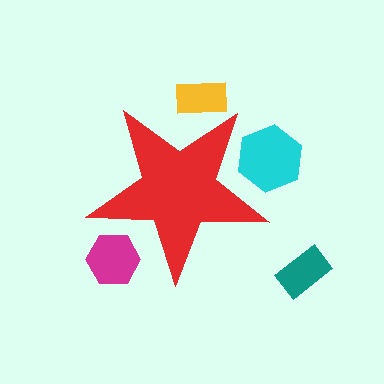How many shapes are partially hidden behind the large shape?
3 shapes are partially hidden.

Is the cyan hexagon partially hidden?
Yes, the cyan hexagon is partially hidden behind the red star.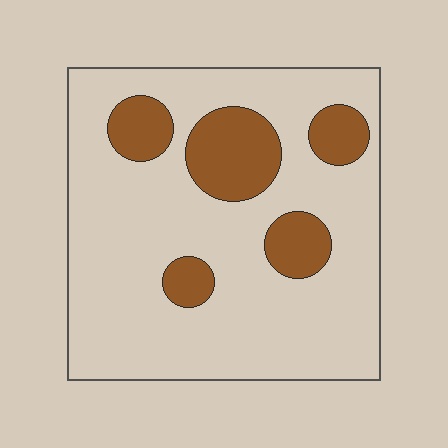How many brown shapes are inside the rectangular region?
5.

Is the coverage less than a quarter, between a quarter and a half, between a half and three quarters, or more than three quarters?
Less than a quarter.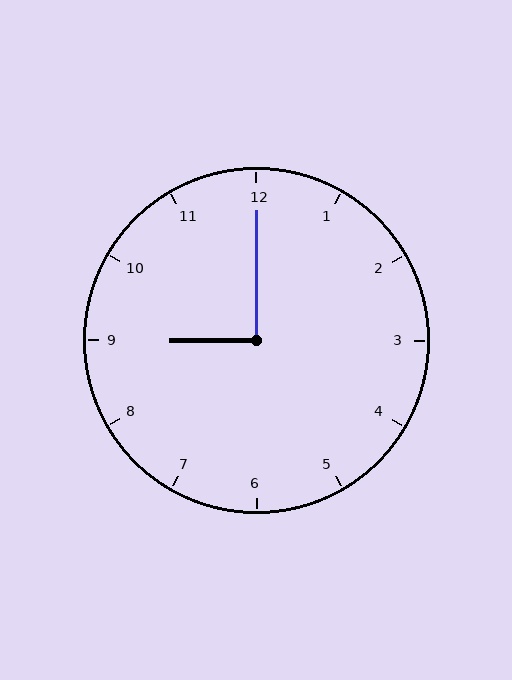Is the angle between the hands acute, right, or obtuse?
It is right.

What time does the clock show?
9:00.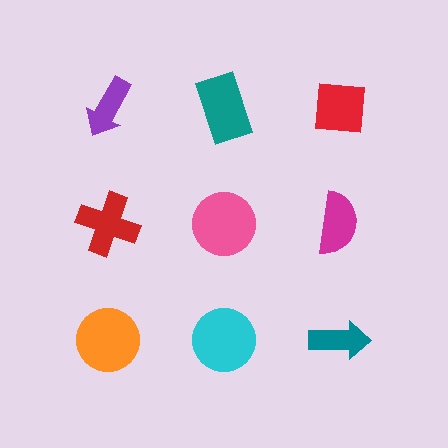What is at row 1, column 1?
A purple arrow.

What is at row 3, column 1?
An orange circle.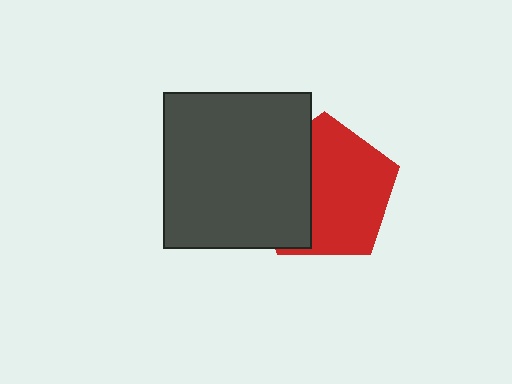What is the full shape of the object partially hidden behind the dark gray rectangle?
The partially hidden object is a red pentagon.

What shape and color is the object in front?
The object in front is a dark gray rectangle.